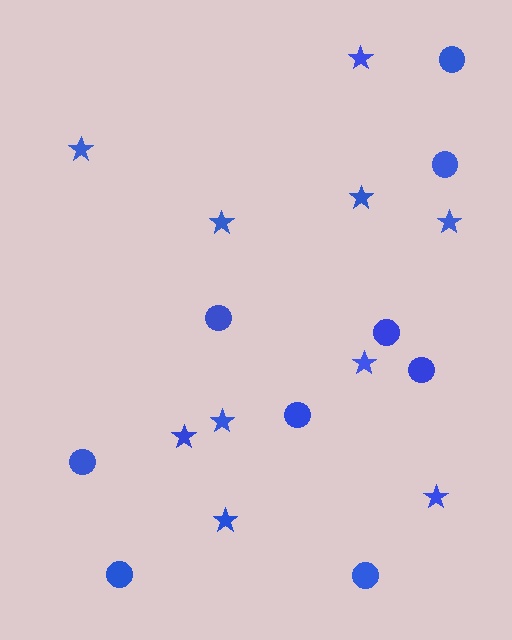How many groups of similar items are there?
There are 2 groups: one group of stars (10) and one group of circles (9).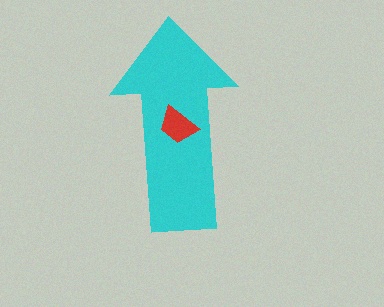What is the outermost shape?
The cyan arrow.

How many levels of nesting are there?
2.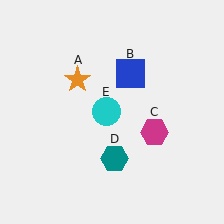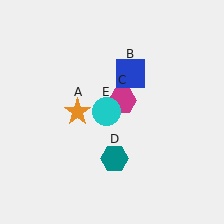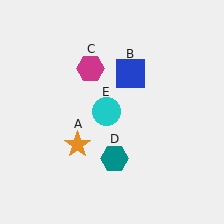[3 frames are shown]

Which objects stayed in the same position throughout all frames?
Blue square (object B) and teal hexagon (object D) and cyan circle (object E) remained stationary.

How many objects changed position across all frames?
2 objects changed position: orange star (object A), magenta hexagon (object C).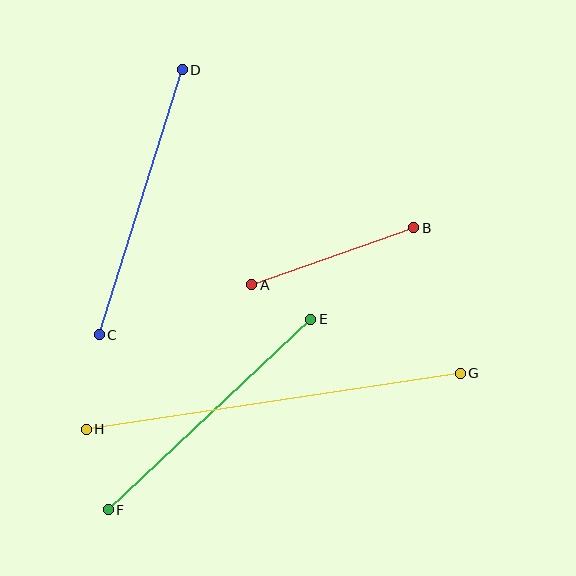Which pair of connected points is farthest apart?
Points G and H are farthest apart.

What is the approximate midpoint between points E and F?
The midpoint is at approximately (209, 414) pixels.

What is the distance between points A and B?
The distance is approximately 172 pixels.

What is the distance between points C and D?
The distance is approximately 277 pixels.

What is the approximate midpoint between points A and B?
The midpoint is at approximately (333, 256) pixels.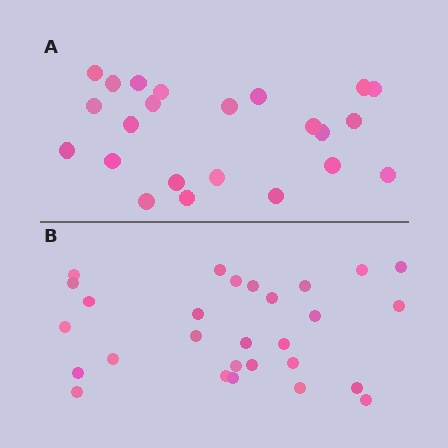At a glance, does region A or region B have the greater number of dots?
Region B (the bottom region) has more dots.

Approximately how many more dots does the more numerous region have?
Region B has about 5 more dots than region A.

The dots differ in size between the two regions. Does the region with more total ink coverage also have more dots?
No. Region A has more total ink coverage because its dots are larger, but region B actually contains more individual dots. Total area can be misleading — the number of items is what matters here.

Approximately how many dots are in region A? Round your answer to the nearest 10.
About 20 dots. (The exact count is 23, which rounds to 20.)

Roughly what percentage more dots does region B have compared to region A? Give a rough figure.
About 20% more.